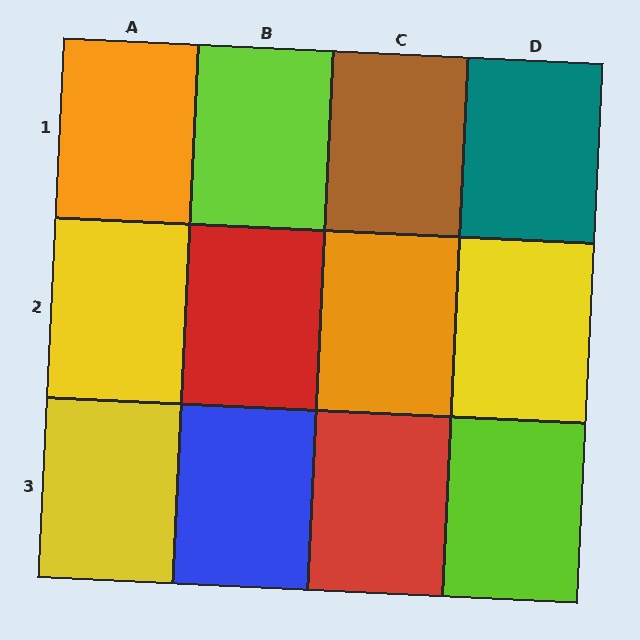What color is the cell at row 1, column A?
Orange.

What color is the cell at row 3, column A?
Yellow.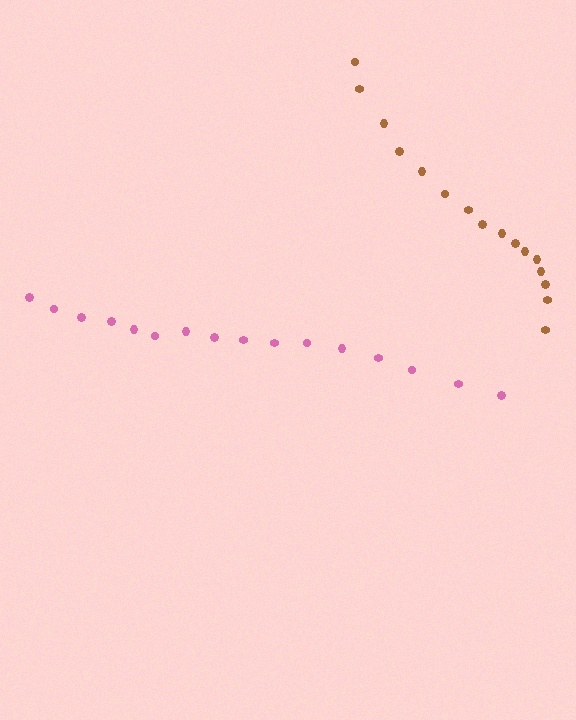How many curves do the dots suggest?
There are 2 distinct paths.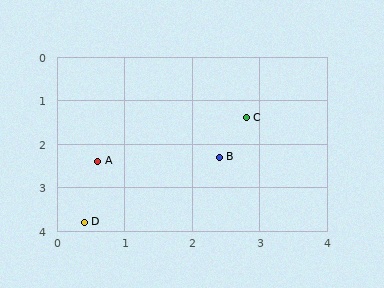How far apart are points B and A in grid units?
Points B and A are about 1.8 grid units apart.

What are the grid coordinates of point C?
Point C is at approximately (2.8, 1.4).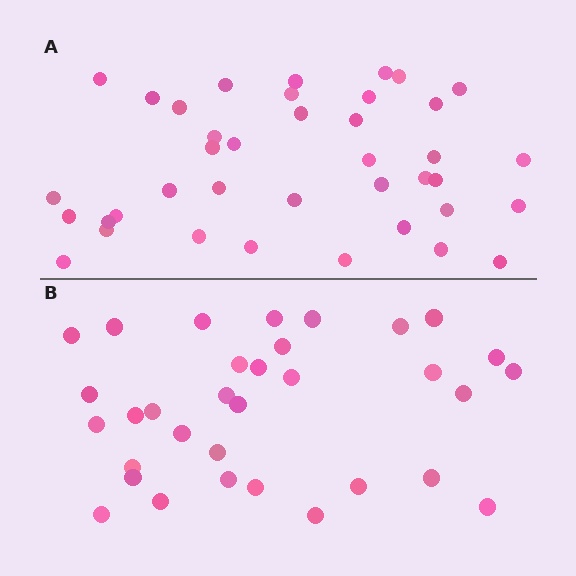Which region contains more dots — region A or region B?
Region A (the top region) has more dots.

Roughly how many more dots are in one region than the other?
Region A has about 6 more dots than region B.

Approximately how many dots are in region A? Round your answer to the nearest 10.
About 40 dots. (The exact count is 39, which rounds to 40.)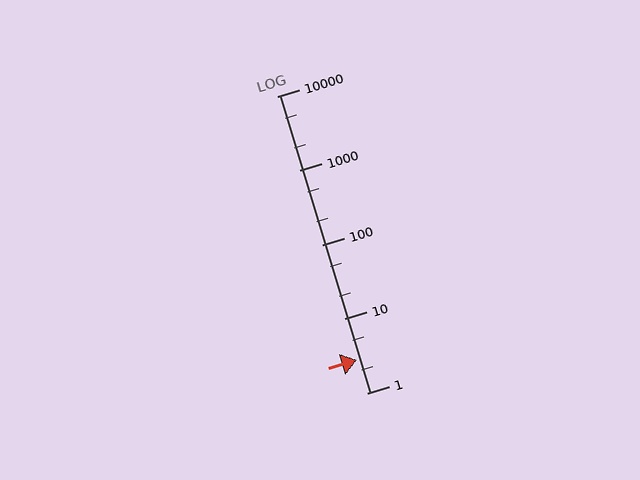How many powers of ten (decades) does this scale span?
The scale spans 4 decades, from 1 to 10000.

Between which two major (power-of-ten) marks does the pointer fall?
The pointer is between 1 and 10.